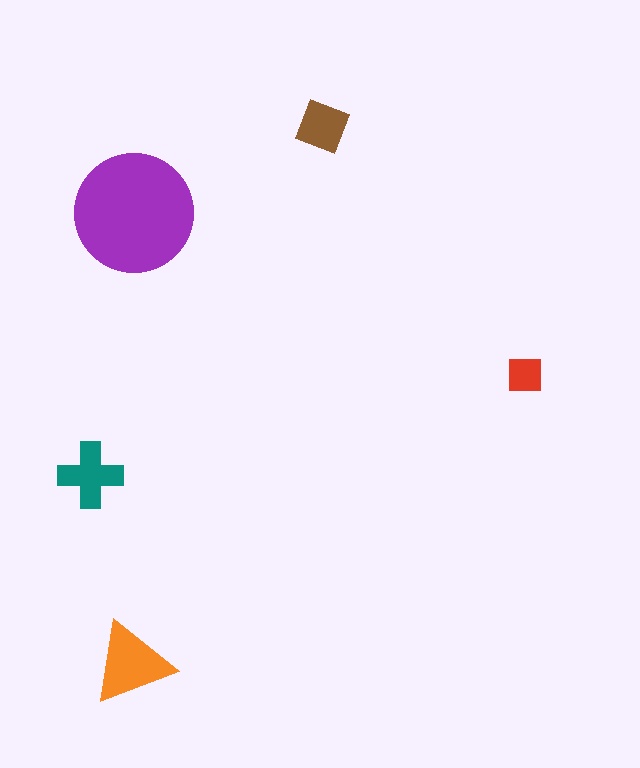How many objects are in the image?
There are 5 objects in the image.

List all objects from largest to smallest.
The purple circle, the orange triangle, the teal cross, the brown diamond, the red square.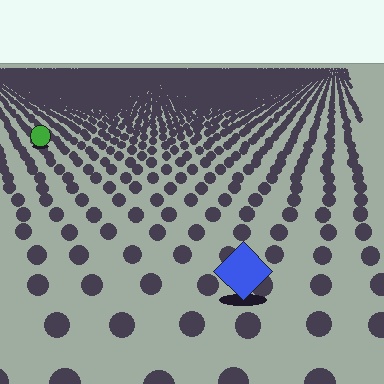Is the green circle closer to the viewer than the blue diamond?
No. The blue diamond is closer — you can tell from the texture gradient: the ground texture is coarser near it.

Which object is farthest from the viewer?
The green circle is farthest from the viewer. It appears smaller and the ground texture around it is denser.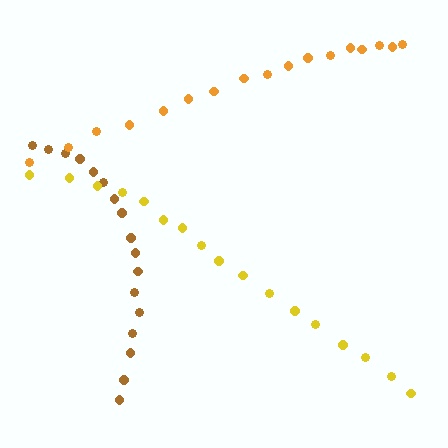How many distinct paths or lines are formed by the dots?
There are 3 distinct paths.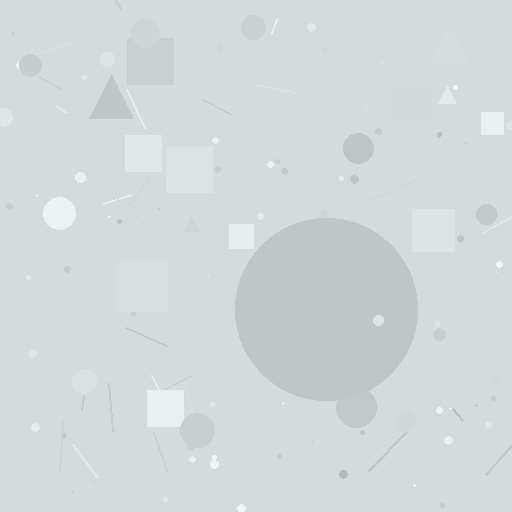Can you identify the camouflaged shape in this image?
The camouflaged shape is a circle.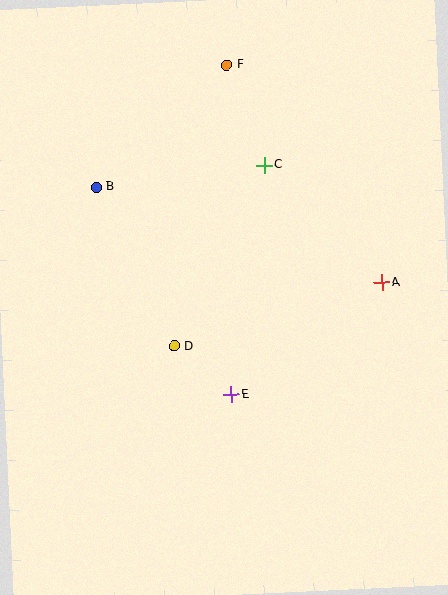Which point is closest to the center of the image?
Point D at (174, 346) is closest to the center.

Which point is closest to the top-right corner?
Point F is closest to the top-right corner.